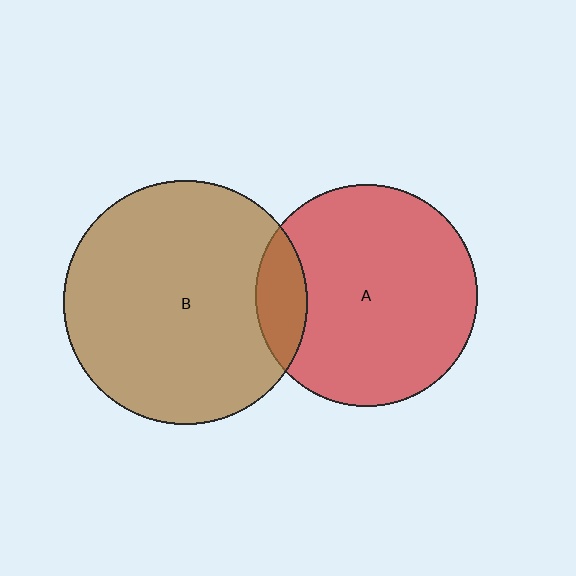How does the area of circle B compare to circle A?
Approximately 1.2 times.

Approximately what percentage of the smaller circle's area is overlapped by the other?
Approximately 15%.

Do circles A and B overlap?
Yes.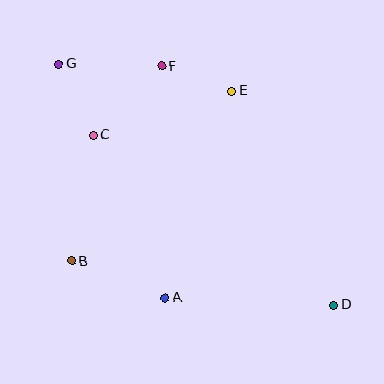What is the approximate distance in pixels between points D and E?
The distance between D and E is approximately 238 pixels.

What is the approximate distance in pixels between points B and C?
The distance between B and C is approximately 128 pixels.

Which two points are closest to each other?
Points E and F are closest to each other.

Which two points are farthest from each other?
Points D and G are farthest from each other.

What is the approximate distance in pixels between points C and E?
The distance between C and E is approximately 145 pixels.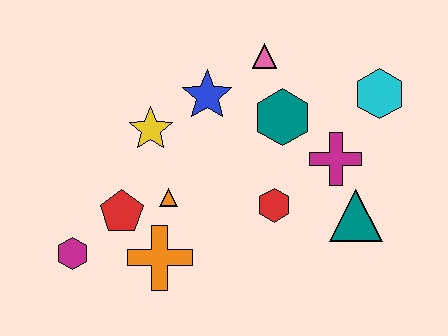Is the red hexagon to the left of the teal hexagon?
Yes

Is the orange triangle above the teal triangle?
Yes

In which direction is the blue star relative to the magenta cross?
The blue star is to the left of the magenta cross.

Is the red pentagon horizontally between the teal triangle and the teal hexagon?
No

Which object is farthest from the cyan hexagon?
The magenta hexagon is farthest from the cyan hexagon.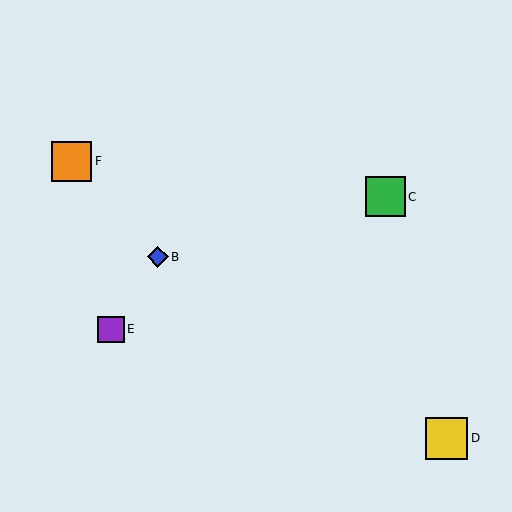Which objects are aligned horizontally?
Objects A, C are aligned horizontally.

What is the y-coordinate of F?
Object F is at y≈161.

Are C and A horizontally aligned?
Yes, both are at y≈197.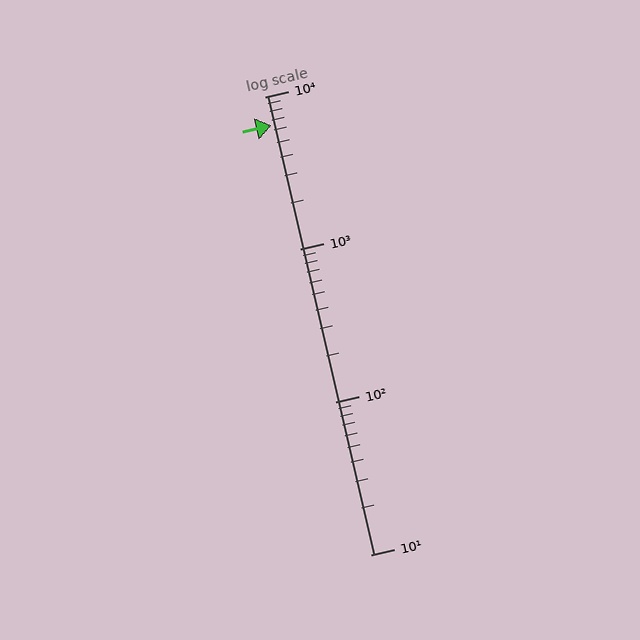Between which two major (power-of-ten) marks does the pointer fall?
The pointer is between 1000 and 10000.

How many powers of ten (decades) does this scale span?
The scale spans 3 decades, from 10 to 10000.